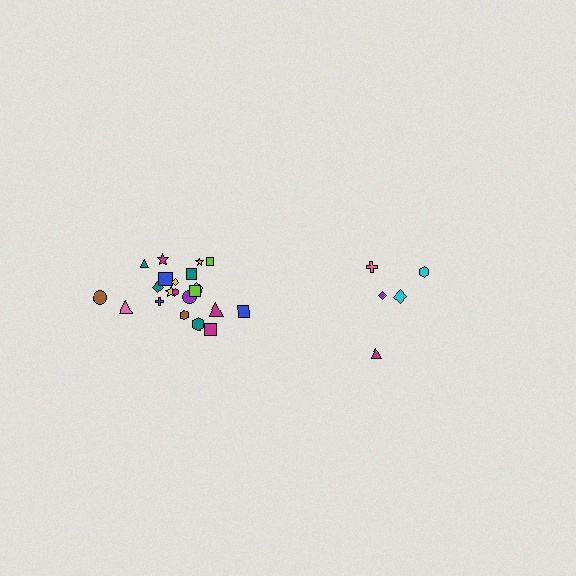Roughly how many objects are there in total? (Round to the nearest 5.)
Roughly 25 objects in total.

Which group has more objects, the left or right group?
The left group.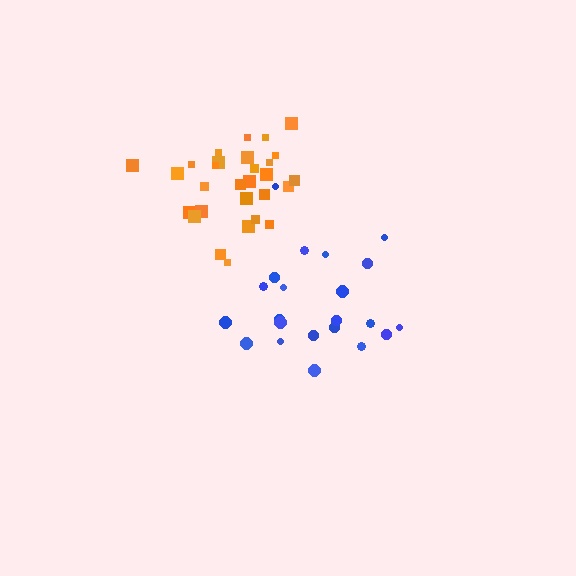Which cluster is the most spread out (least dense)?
Blue.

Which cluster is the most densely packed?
Orange.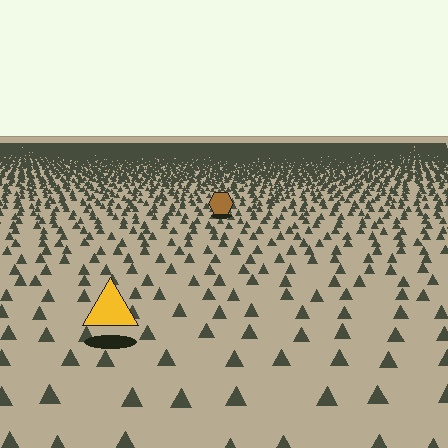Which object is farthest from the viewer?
The brown hexagon is farthest from the viewer. It appears smaller and the ground texture around it is denser.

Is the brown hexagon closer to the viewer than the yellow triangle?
No. The yellow triangle is closer — you can tell from the texture gradient: the ground texture is coarser near it.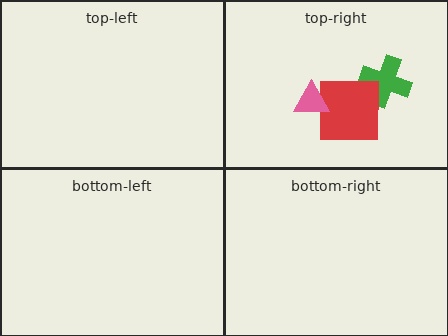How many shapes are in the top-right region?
3.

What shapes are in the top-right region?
The green cross, the red square, the pink triangle.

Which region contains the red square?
The top-right region.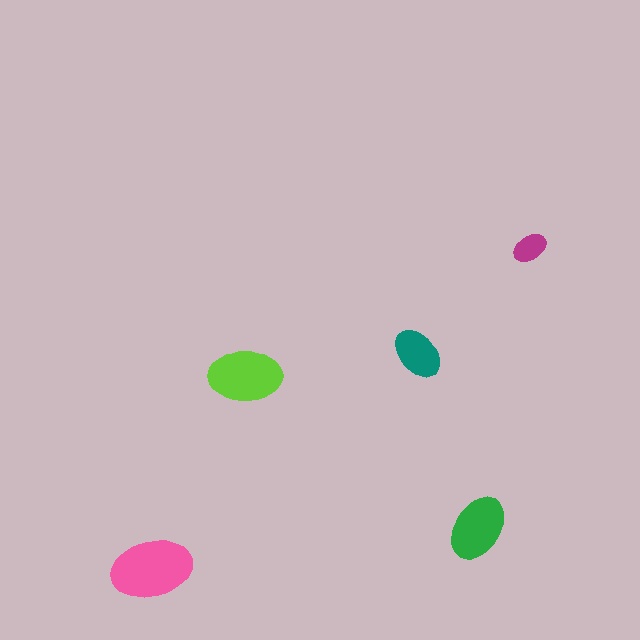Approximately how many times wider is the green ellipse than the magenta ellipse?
About 2 times wider.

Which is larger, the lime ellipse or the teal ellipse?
The lime one.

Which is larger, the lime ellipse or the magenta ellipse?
The lime one.